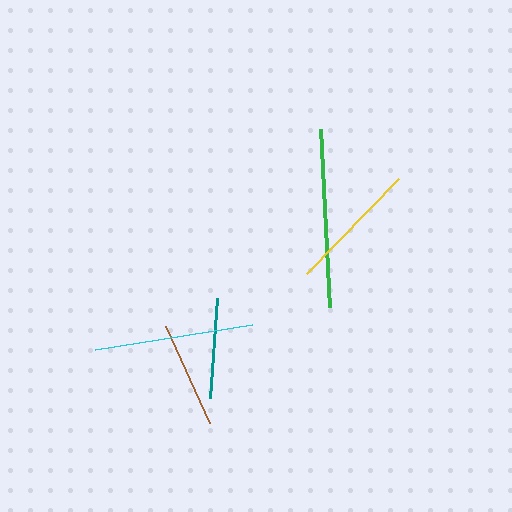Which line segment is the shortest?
The teal line is the shortest at approximately 100 pixels.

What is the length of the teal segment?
The teal segment is approximately 100 pixels long.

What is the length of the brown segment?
The brown segment is approximately 107 pixels long.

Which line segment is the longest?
The green line is the longest at approximately 178 pixels.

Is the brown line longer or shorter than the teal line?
The brown line is longer than the teal line.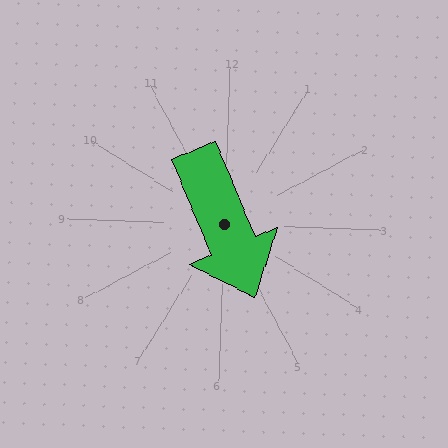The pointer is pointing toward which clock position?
Roughly 5 o'clock.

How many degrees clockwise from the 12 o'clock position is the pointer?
Approximately 155 degrees.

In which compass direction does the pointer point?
Southeast.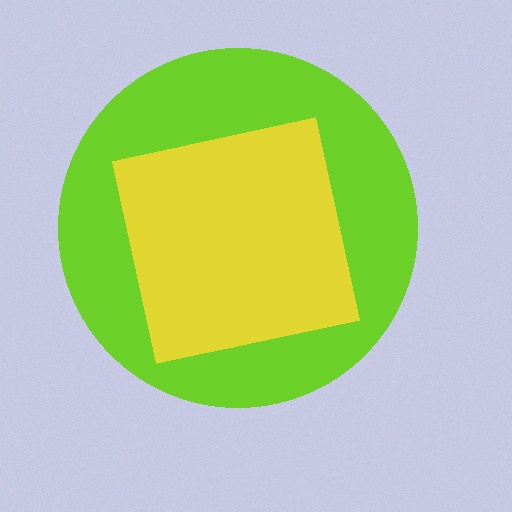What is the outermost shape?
The lime circle.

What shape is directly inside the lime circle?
The yellow square.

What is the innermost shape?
The yellow square.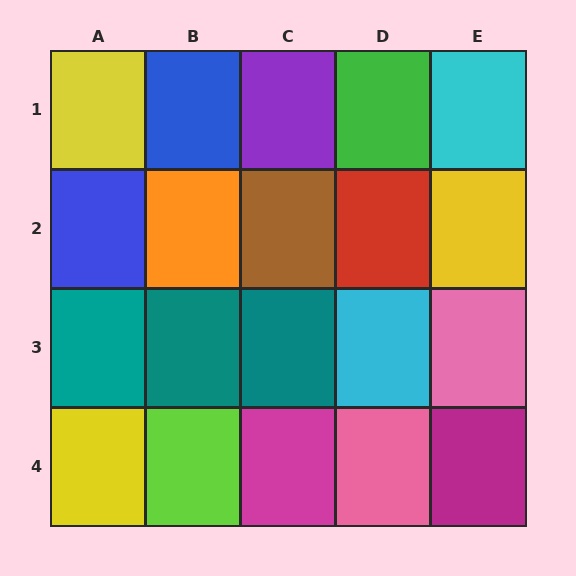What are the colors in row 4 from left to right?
Yellow, lime, magenta, pink, magenta.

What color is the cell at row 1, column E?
Cyan.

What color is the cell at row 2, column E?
Yellow.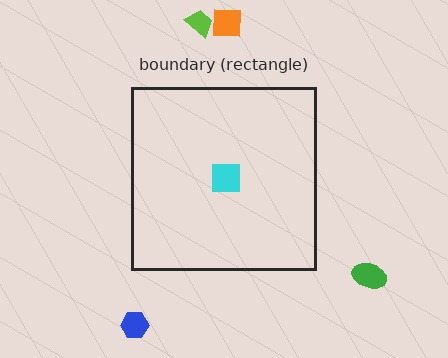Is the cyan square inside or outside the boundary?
Inside.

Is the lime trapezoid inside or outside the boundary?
Outside.